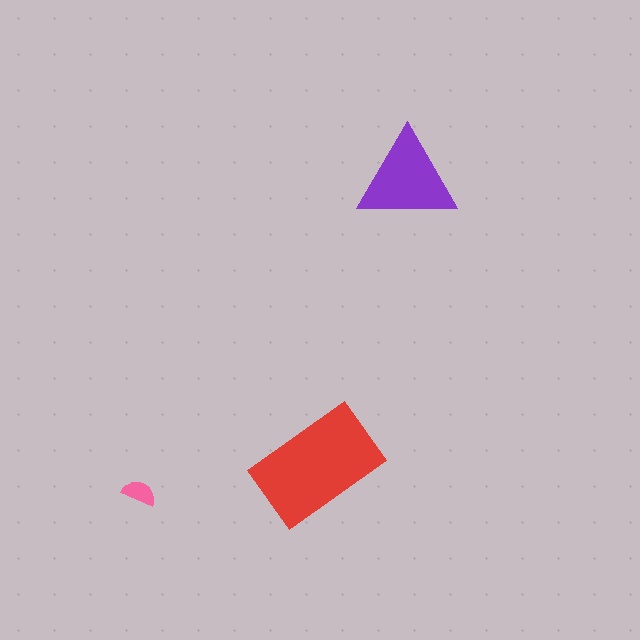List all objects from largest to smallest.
The red rectangle, the purple triangle, the pink semicircle.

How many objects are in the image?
There are 3 objects in the image.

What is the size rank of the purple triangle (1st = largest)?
2nd.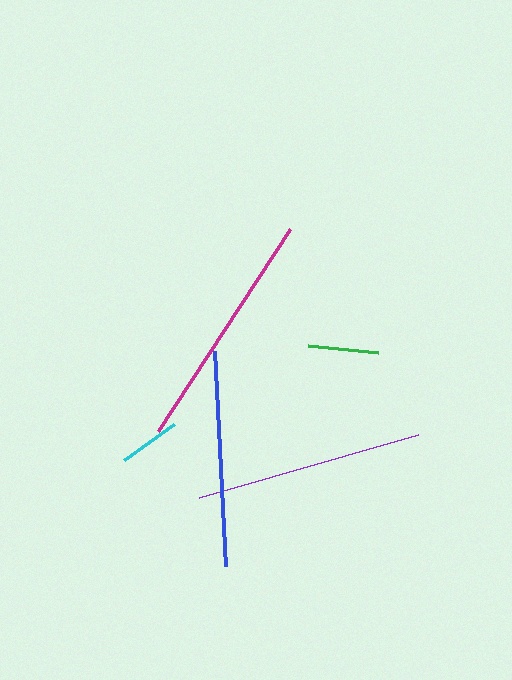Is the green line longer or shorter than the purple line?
The purple line is longer than the green line.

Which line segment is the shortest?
The cyan line is the shortest at approximately 61 pixels.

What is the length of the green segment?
The green segment is approximately 71 pixels long.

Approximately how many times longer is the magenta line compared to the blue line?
The magenta line is approximately 1.1 times the length of the blue line.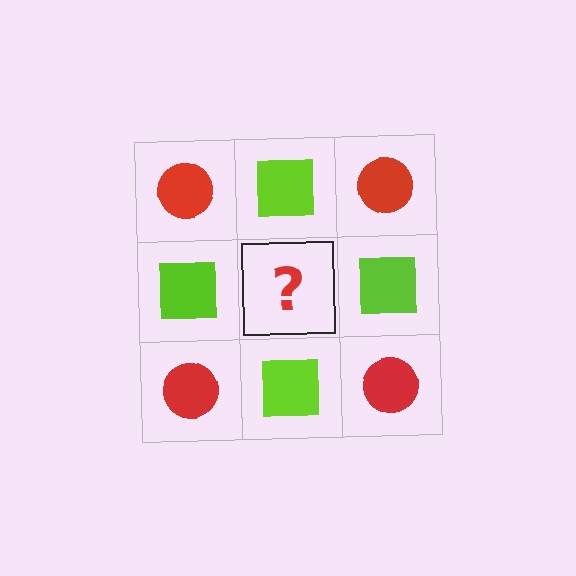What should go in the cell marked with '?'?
The missing cell should contain a red circle.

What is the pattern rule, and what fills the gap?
The rule is that it alternates red circle and lime square in a checkerboard pattern. The gap should be filled with a red circle.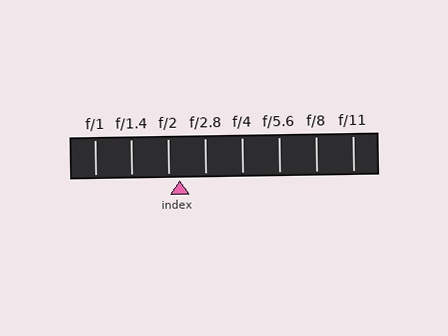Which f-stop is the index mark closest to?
The index mark is closest to f/2.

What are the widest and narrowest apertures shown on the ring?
The widest aperture shown is f/1 and the narrowest is f/11.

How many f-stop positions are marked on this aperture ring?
There are 8 f-stop positions marked.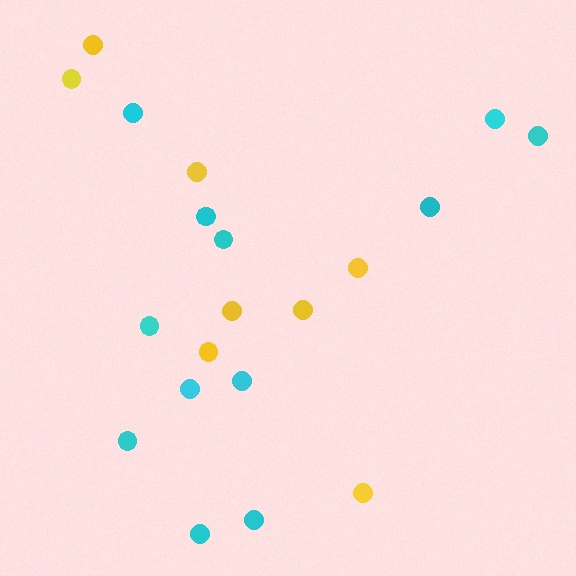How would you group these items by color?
There are 2 groups: one group of cyan circles (12) and one group of yellow circles (8).